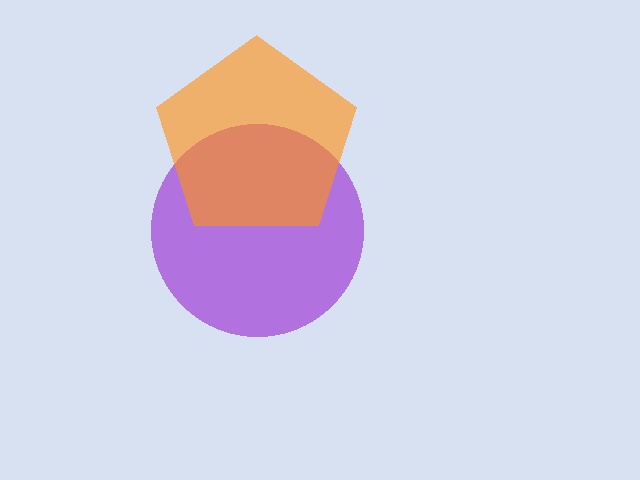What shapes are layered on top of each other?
The layered shapes are: a purple circle, an orange pentagon.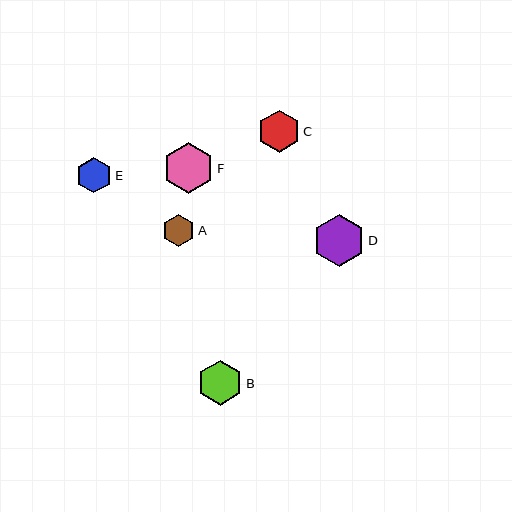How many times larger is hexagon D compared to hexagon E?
Hexagon D is approximately 1.5 times the size of hexagon E.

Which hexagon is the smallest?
Hexagon A is the smallest with a size of approximately 32 pixels.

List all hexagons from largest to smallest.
From largest to smallest: D, F, B, C, E, A.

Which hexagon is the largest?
Hexagon D is the largest with a size of approximately 52 pixels.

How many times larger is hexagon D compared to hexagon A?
Hexagon D is approximately 1.6 times the size of hexagon A.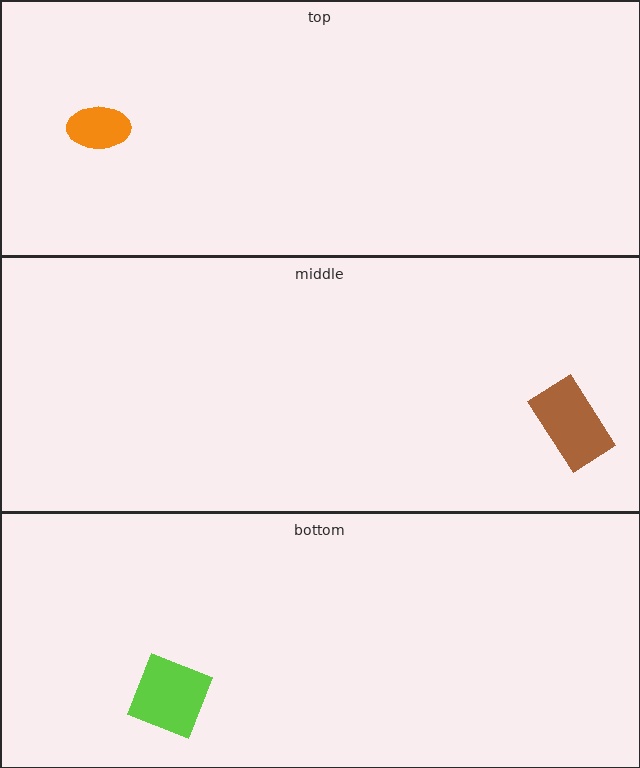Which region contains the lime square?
The bottom region.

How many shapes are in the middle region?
1.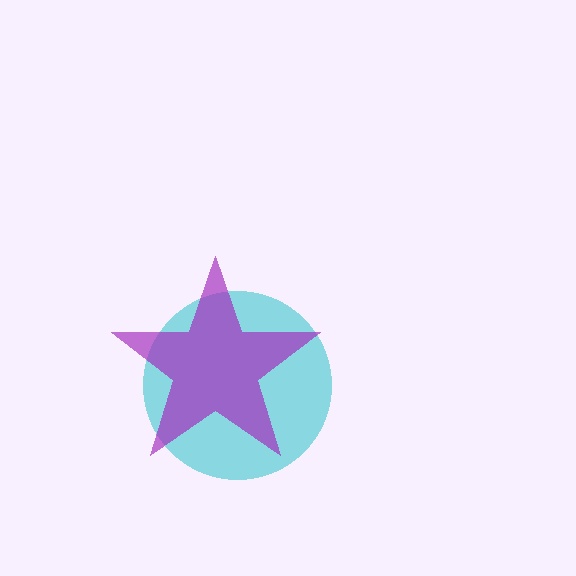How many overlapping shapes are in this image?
There are 2 overlapping shapes in the image.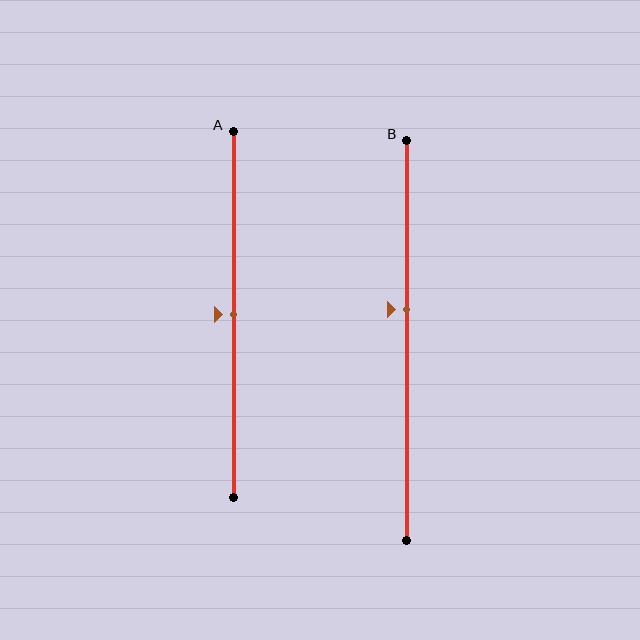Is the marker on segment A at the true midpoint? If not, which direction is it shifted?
Yes, the marker on segment A is at the true midpoint.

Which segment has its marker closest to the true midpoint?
Segment A has its marker closest to the true midpoint.